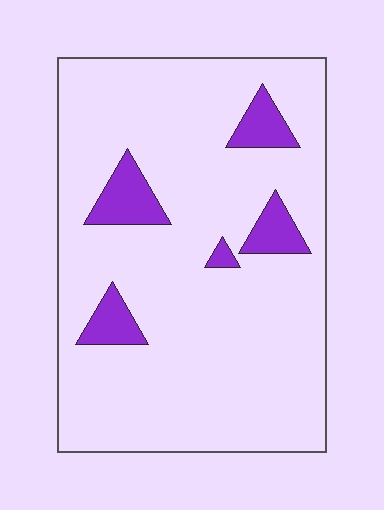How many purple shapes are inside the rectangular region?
5.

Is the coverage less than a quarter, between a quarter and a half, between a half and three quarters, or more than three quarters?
Less than a quarter.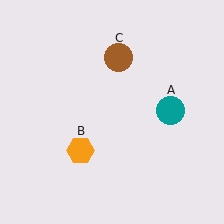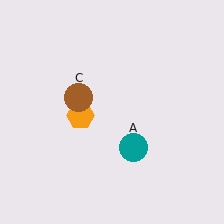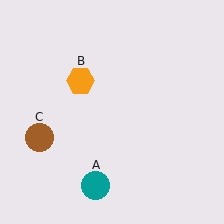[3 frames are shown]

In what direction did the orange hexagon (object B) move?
The orange hexagon (object B) moved up.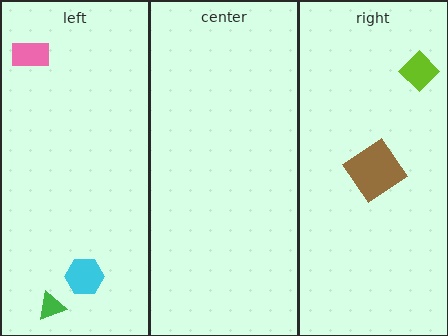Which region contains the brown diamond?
The right region.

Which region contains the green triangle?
The left region.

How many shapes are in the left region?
3.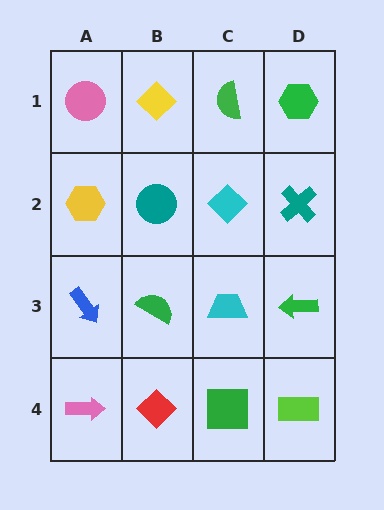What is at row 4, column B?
A red diamond.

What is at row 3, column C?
A cyan trapezoid.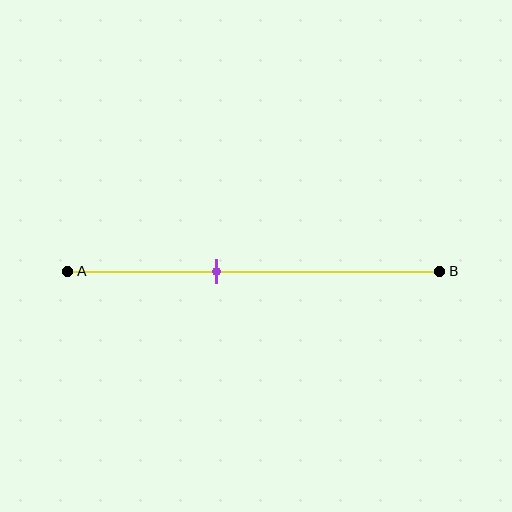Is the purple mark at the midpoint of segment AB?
No, the mark is at about 40% from A, not at the 50% midpoint.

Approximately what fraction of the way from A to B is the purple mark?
The purple mark is approximately 40% of the way from A to B.